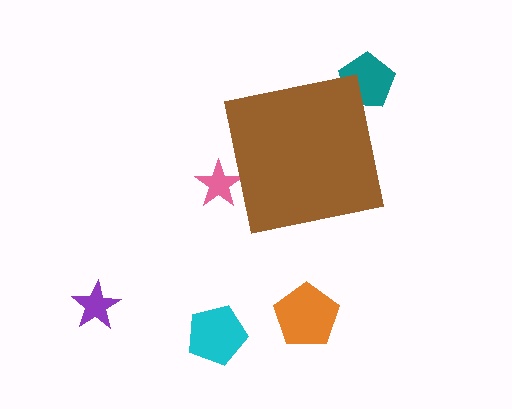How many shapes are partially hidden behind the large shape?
2 shapes are partially hidden.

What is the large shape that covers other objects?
A brown square.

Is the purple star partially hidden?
No, the purple star is fully visible.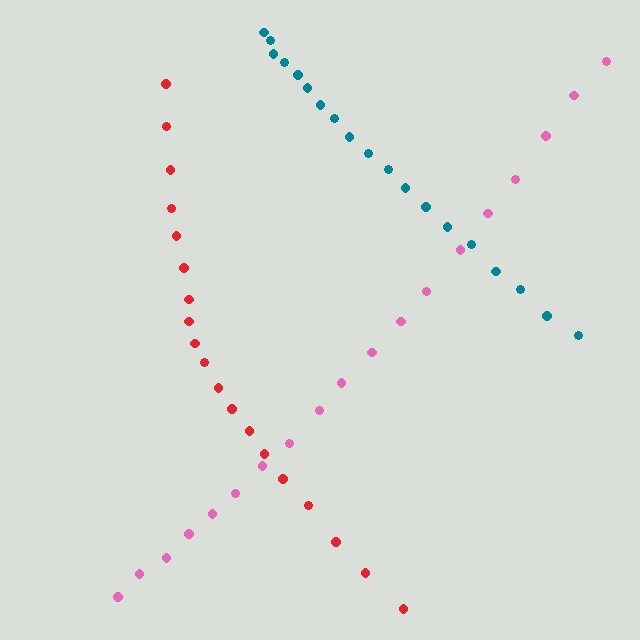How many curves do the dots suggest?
There are 3 distinct paths.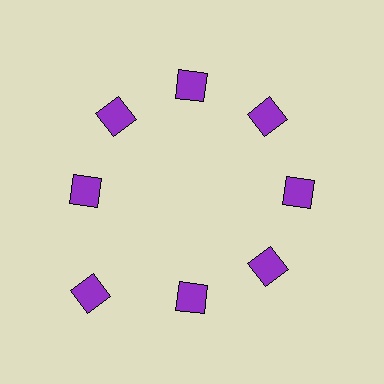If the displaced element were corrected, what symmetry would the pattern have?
It would have 8-fold rotational symmetry — the pattern would map onto itself every 45 degrees.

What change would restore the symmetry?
The symmetry would be restored by moving it inward, back onto the ring so that all 8 squares sit at equal angles and equal distance from the center.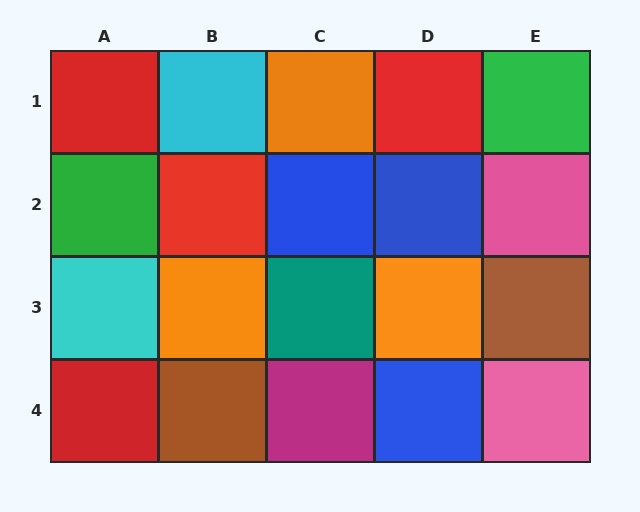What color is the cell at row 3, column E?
Brown.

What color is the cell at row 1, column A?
Red.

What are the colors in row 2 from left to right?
Green, red, blue, blue, pink.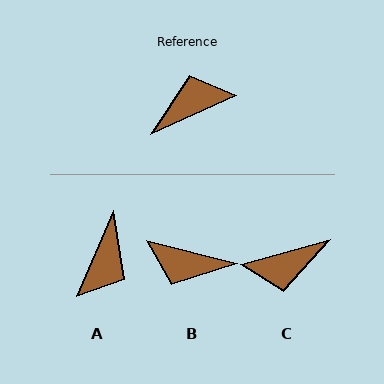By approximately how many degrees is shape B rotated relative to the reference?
Approximately 141 degrees counter-clockwise.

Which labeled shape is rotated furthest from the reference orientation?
C, about 171 degrees away.